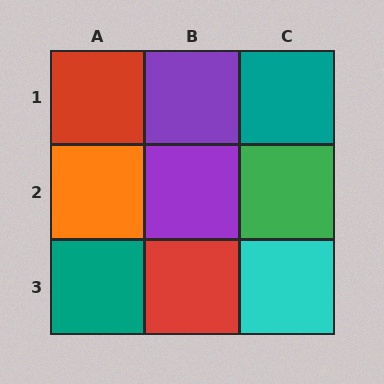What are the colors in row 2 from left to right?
Orange, purple, green.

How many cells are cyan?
1 cell is cyan.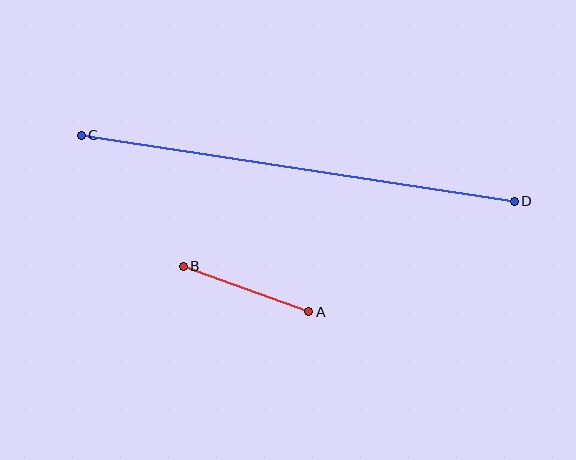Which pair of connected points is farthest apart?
Points C and D are farthest apart.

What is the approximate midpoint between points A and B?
The midpoint is at approximately (246, 289) pixels.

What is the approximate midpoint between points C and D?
The midpoint is at approximately (298, 168) pixels.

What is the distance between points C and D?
The distance is approximately 438 pixels.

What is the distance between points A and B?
The distance is approximately 134 pixels.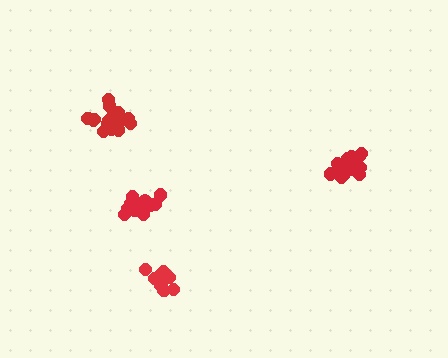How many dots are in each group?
Group 1: 17 dots, Group 2: 15 dots, Group 3: 16 dots, Group 4: 20 dots (68 total).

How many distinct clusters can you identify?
There are 4 distinct clusters.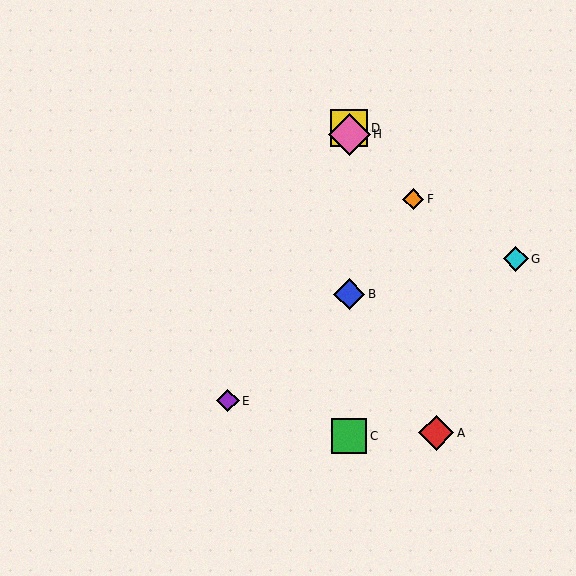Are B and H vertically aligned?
Yes, both are at x≈349.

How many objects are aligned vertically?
4 objects (B, C, D, H) are aligned vertically.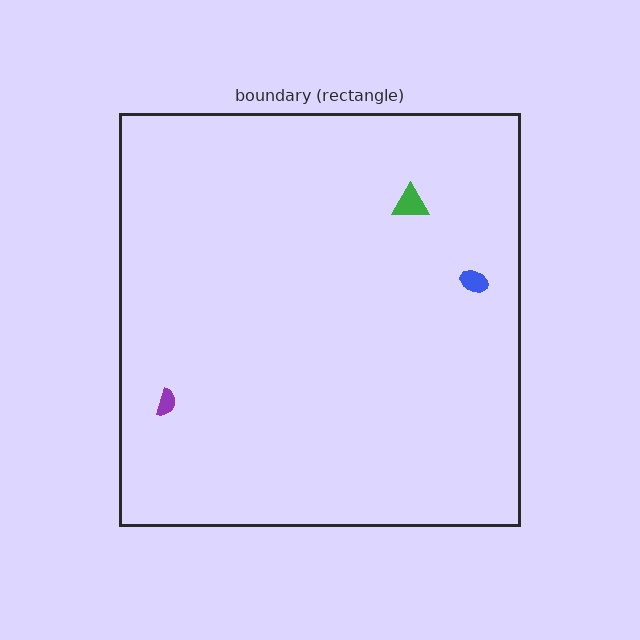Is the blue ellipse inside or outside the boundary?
Inside.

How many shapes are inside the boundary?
3 inside, 0 outside.